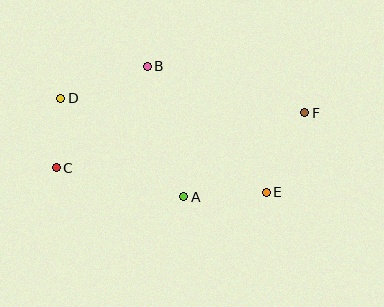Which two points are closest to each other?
Points C and D are closest to each other.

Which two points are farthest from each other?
Points C and F are farthest from each other.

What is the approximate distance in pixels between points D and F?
The distance between D and F is approximately 245 pixels.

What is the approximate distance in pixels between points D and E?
The distance between D and E is approximately 226 pixels.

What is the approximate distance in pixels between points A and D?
The distance between A and D is approximately 158 pixels.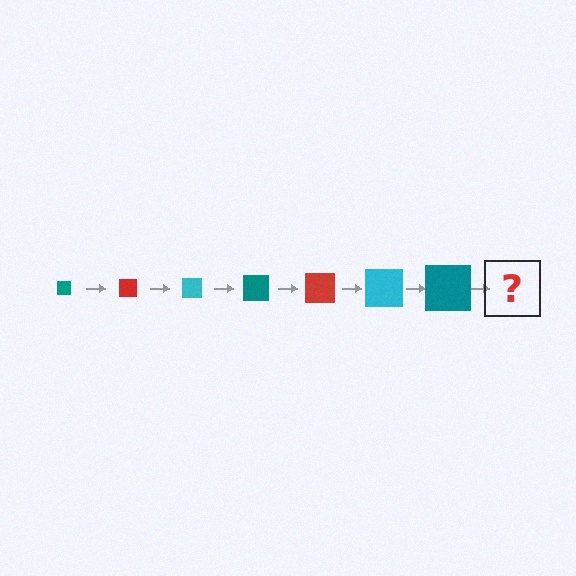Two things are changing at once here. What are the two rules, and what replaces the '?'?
The two rules are that the square grows larger each step and the color cycles through teal, red, and cyan. The '?' should be a red square, larger than the previous one.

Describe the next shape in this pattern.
It should be a red square, larger than the previous one.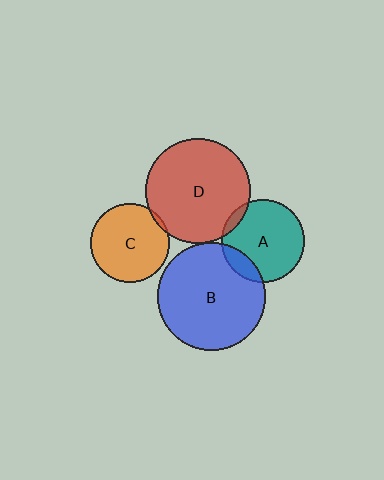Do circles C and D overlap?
Yes.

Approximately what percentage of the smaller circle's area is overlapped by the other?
Approximately 5%.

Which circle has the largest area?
Circle B (blue).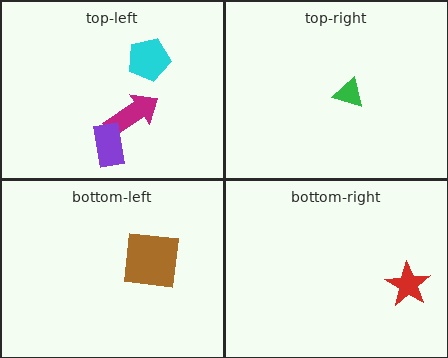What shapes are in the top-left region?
The cyan pentagon, the magenta arrow, the purple rectangle.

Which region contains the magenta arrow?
The top-left region.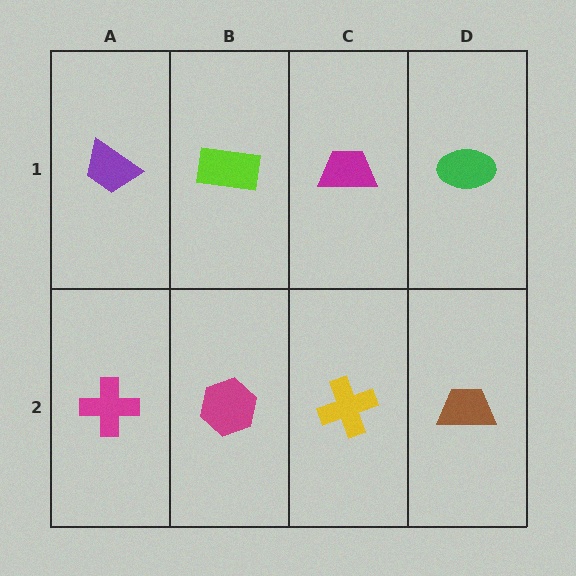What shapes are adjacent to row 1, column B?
A magenta hexagon (row 2, column B), a purple trapezoid (row 1, column A), a magenta trapezoid (row 1, column C).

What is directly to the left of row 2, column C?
A magenta hexagon.